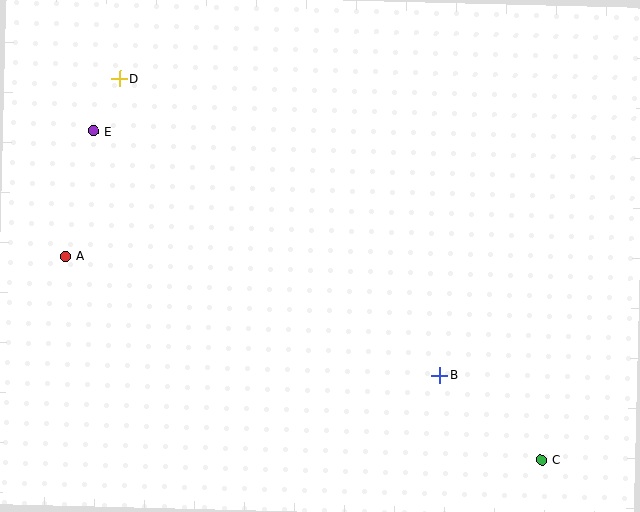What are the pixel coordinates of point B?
Point B is at (440, 375).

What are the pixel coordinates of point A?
Point A is at (66, 256).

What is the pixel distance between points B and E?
The distance between B and E is 423 pixels.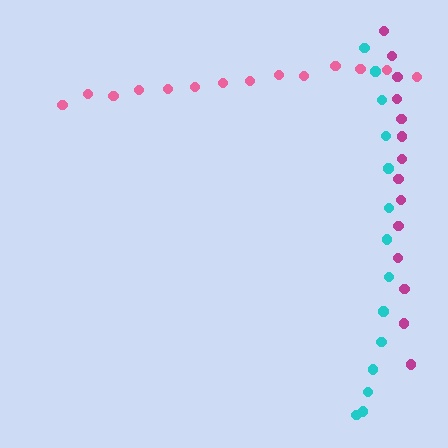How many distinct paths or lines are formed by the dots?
There are 3 distinct paths.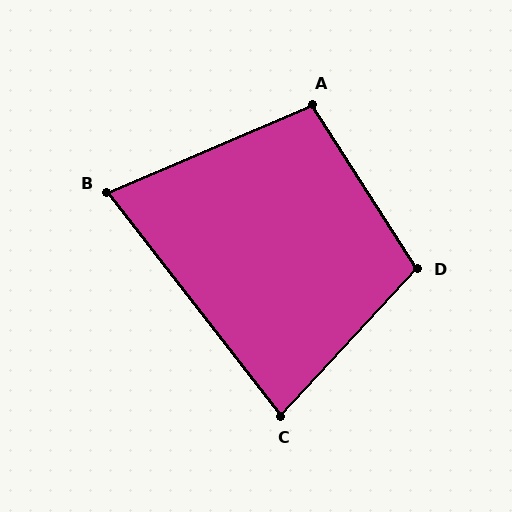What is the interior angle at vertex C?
Approximately 81 degrees (acute).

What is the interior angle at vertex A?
Approximately 99 degrees (obtuse).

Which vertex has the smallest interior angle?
B, at approximately 75 degrees.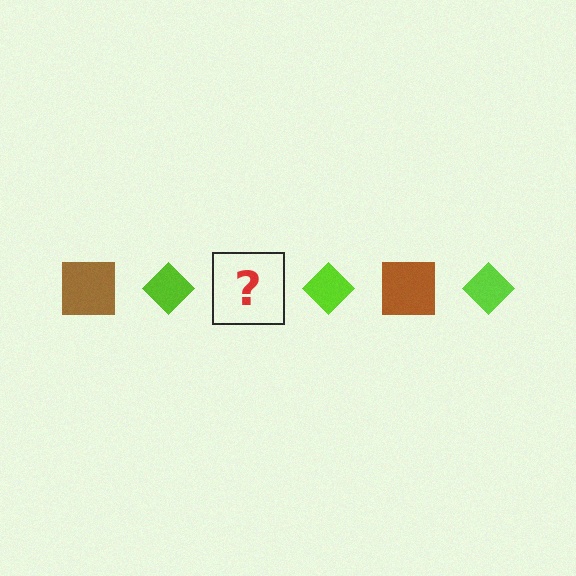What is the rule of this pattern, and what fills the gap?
The rule is that the pattern alternates between brown square and lime diamond. The gap should be filled with a brown square.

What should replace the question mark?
The question mark should be replaced with a brown square.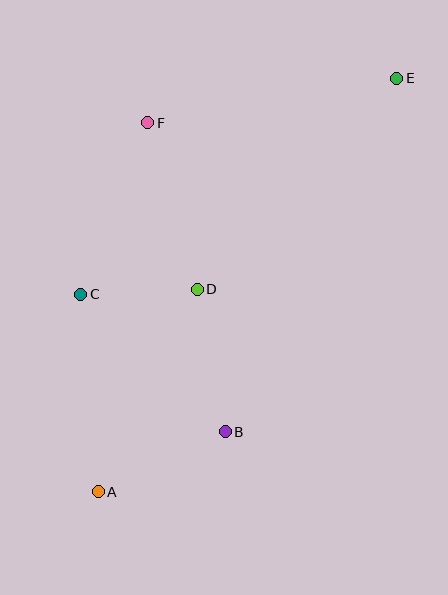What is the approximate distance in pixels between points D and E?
The distance between D and E is approximately 290 pixels.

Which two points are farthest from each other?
Points A and E are farthest from each other.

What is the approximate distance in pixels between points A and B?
The distance between A and B is approximately 141 pixels.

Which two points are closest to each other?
Points C and D are closest to each other.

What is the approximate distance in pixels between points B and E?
The distance between B and E is approximately 393 pixels.